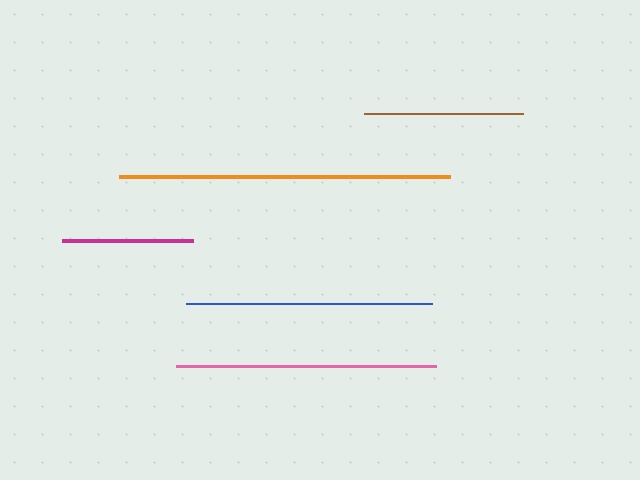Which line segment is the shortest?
The magenta line is the shortest at approximately 131 pixels.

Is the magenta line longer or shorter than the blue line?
The blue line is longer than the magenta line.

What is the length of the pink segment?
The pink segment is approximately 260 pixels long.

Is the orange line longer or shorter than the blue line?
The orange line is longer than the blue line.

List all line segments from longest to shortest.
From longest to shortest: orange, pink, blue, brown, magenta.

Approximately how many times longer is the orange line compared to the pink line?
The orange line is approximately 1.3 times the length of the pink line.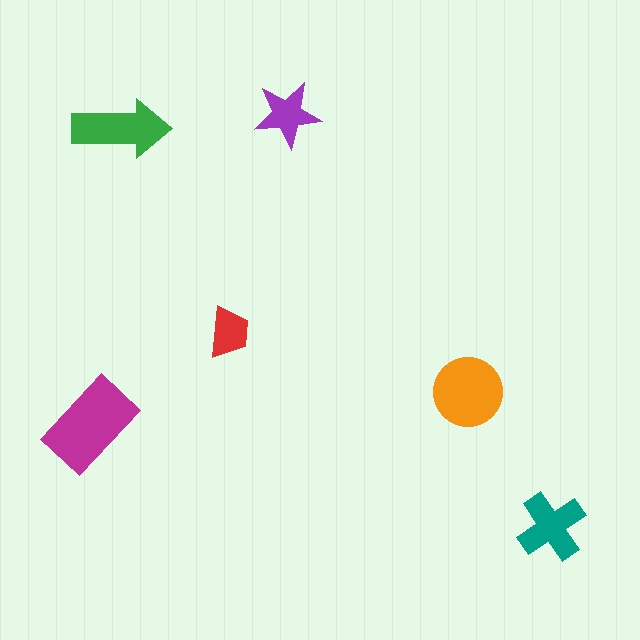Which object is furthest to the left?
The magenta rectangle is leftmost.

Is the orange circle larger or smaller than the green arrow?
Larger.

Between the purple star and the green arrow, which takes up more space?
The green arrow.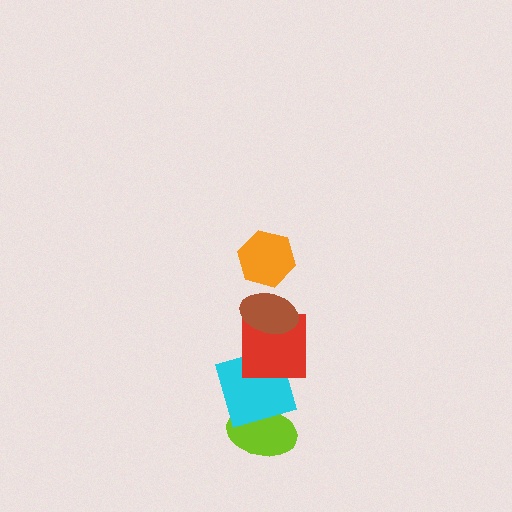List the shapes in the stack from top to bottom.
From top to bottom: the orange hexagon, the brown ellipse, the red square, the cyan square, the lime ellipse.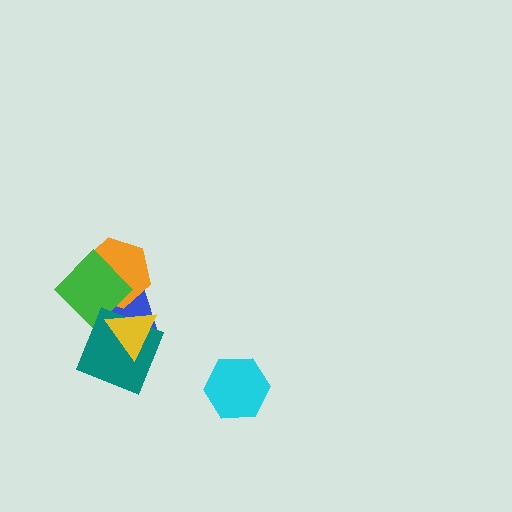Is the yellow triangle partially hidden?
No, no other shape covers it.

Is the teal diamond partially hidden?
Yes, it is partially covered by another shape.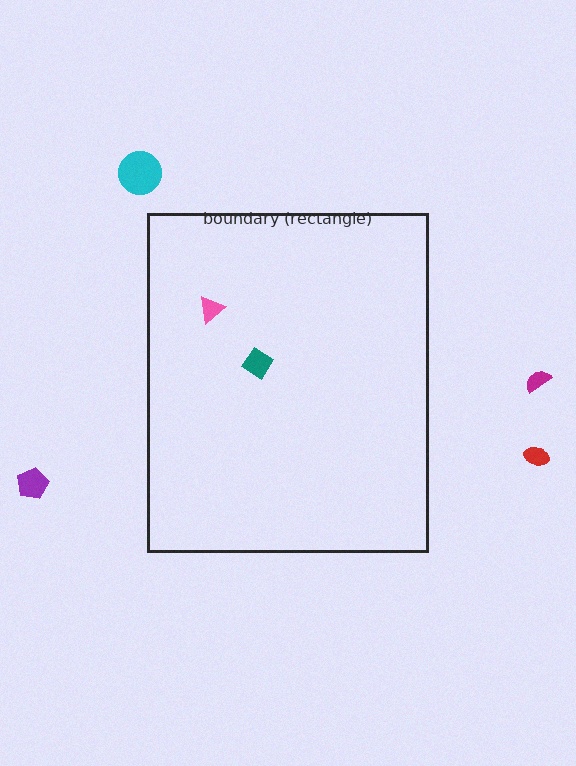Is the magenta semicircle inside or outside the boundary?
Outside.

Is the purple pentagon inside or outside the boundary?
Outside.